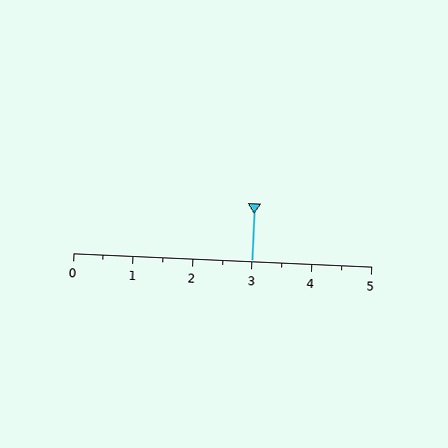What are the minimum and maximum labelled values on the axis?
The axis runs from 0 to 5.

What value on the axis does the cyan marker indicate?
The marker indicates approximately 3.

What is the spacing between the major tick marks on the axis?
The major ticks are spaced 1 apart.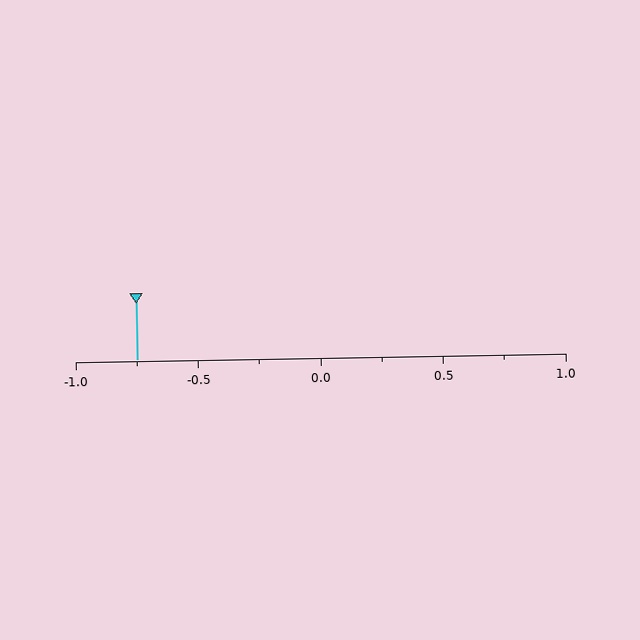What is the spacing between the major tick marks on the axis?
The major ticks are spaced 0.5 apart.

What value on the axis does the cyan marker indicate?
The marker indicates approximately -0.75.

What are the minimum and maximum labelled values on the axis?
The axis runs from -1.0 to 1.0.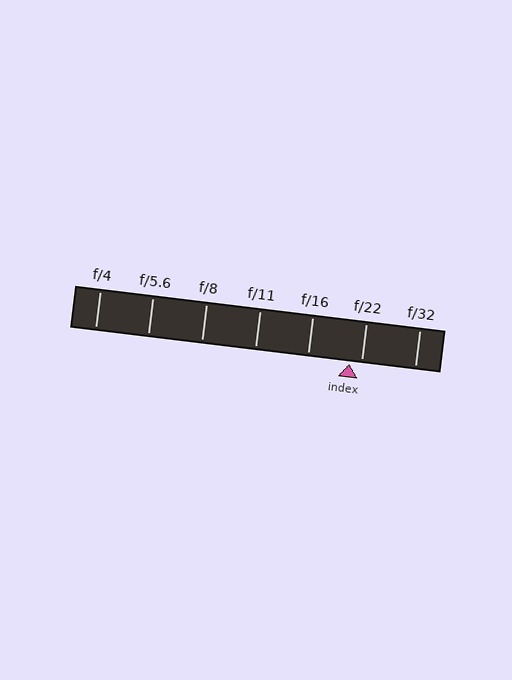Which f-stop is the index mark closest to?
The index mark is closest to f/22.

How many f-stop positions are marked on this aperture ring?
There are 7 f-stop positions marked.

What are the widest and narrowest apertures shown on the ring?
The widest aperture shown is f/4 and the narrowest is f/32.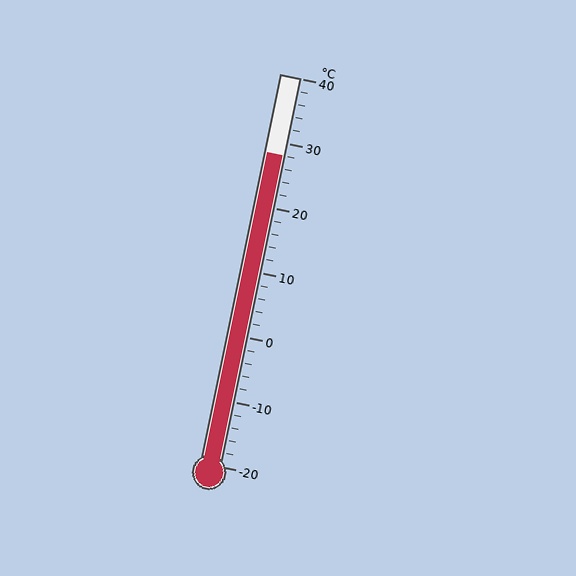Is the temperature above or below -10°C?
The temperature is above -10°C.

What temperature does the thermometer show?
The thermometer shows approximately 28°C.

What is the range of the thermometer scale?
The thermometer scale ranges from -20°C to 40°C.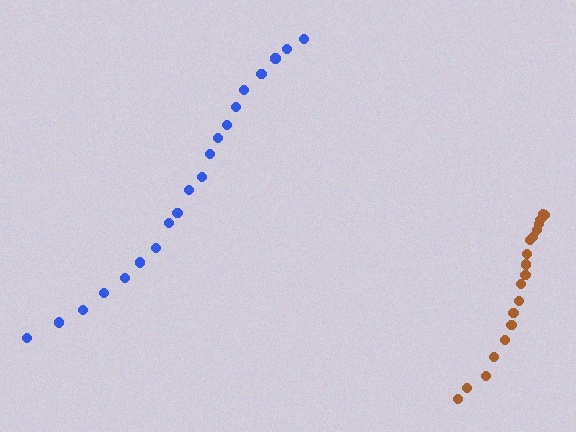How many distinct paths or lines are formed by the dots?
There are 2 distinct paths.